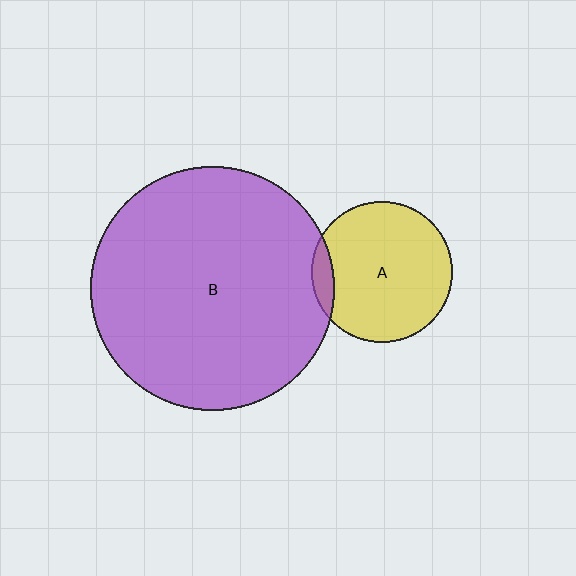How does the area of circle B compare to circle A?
Approximately 3.0 times.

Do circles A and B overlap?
Yes.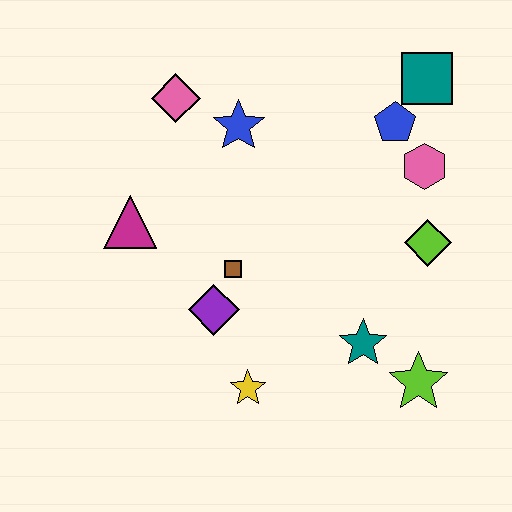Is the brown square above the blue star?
No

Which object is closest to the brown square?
The purple diamond is closest to the brown square.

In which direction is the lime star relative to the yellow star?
The lime star is to the right of the yellow star.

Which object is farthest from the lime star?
The pink diamond is farthest from the lime star.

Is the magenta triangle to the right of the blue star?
No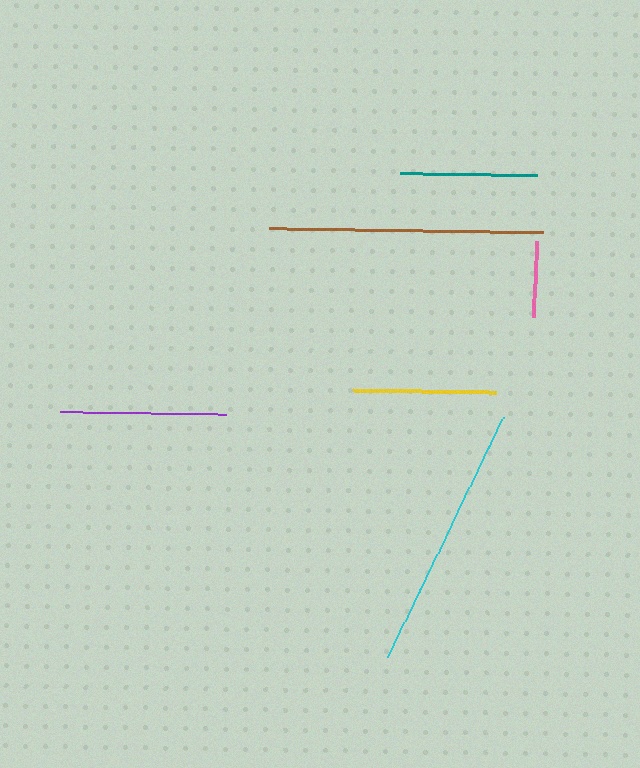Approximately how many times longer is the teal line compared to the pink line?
The teal line is approximately 1.8 times the length of the pink line.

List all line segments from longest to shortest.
From longest to shortest: brown, cyan, purple, yellow, teal, pink.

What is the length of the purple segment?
The purple segment is approximately 166 pixels long.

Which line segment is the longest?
The brown line is the longest at approximately 274 pixels.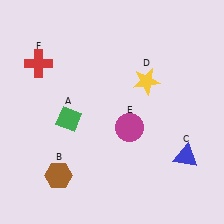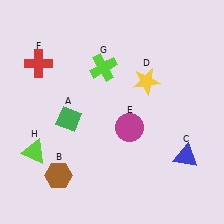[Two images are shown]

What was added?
A lime cross (G), a lime triangle (H) were added in Image 2.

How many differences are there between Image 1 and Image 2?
There are 2 differences between the two images.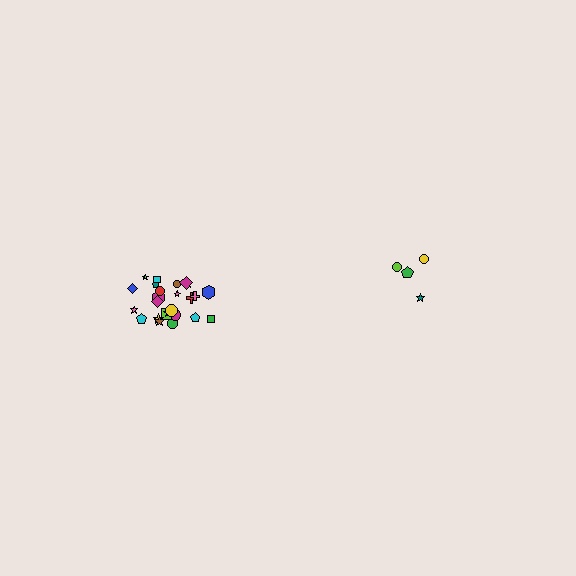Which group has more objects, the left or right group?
The left group.